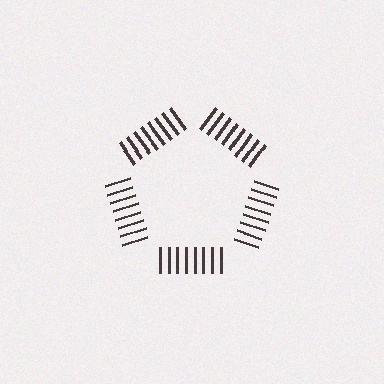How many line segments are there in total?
40 — 8 along each of the 5 edges.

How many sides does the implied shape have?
5 sides — the line-ends trace a pentagon.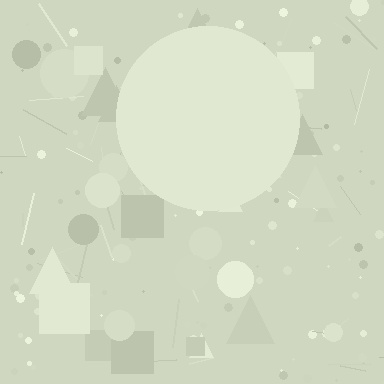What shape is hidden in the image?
A circle is hidden in the image.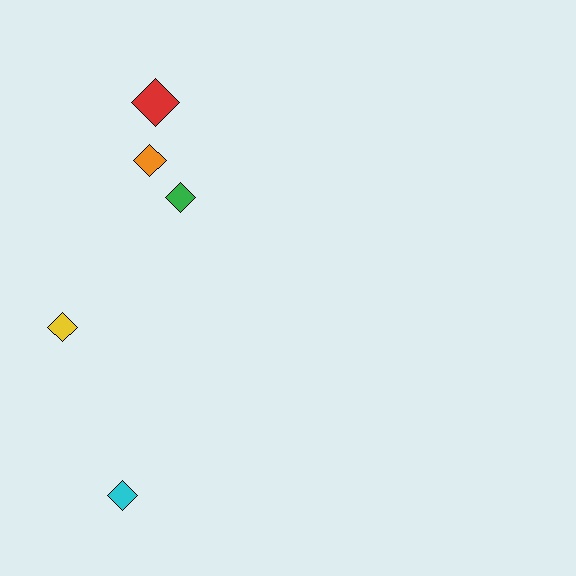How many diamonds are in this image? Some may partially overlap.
There are 5 diamonds.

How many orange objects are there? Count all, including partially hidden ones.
There is 1 orange object.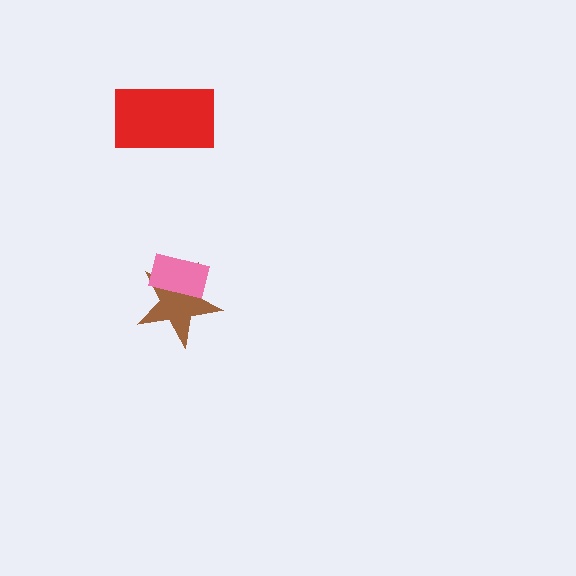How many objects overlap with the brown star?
1 object overlaps with the brown star.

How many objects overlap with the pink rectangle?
1 object overlaps with the pink rectangle.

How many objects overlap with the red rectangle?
0 objects overlap with the red rectangle.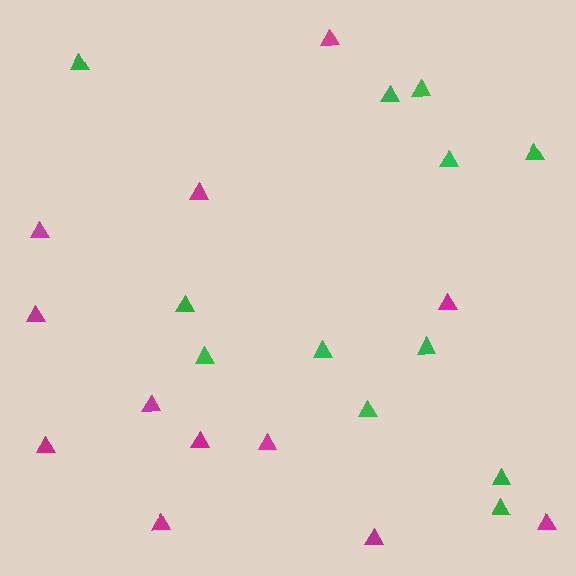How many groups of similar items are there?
There are 2 groups: one group of green triangles (12) and one group of magenta triangles (12).